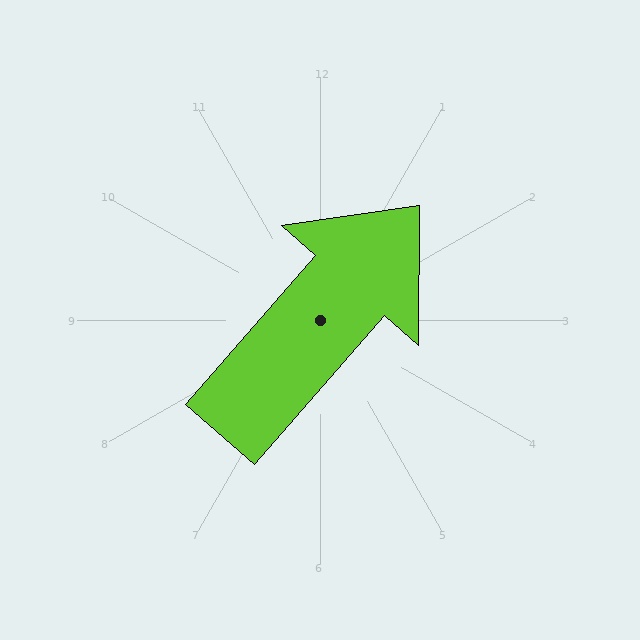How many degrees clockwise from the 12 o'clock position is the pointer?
Approximately 41 degrees.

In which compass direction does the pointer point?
Northeast.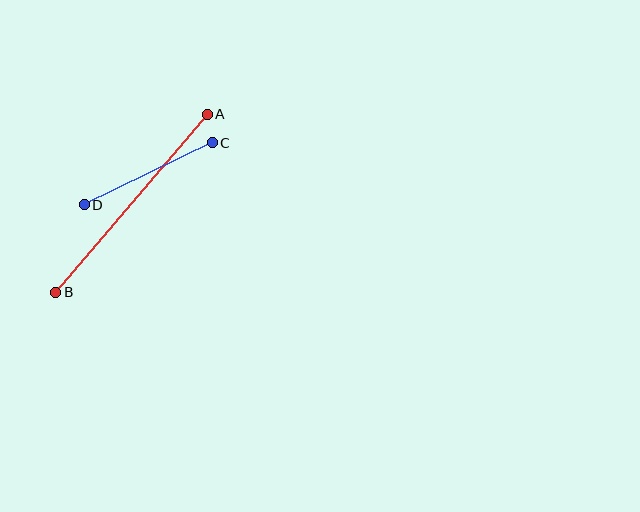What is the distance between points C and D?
The distance is approximately 143 pixels.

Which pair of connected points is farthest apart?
Points A and B are farthest apart.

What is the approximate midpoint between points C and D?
The midpoint is at approximately (148, 174) pixels.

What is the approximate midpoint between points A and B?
The midpoint is at approximately (132, 203) pixels.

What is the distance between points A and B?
The distance is approximately 234 pixels.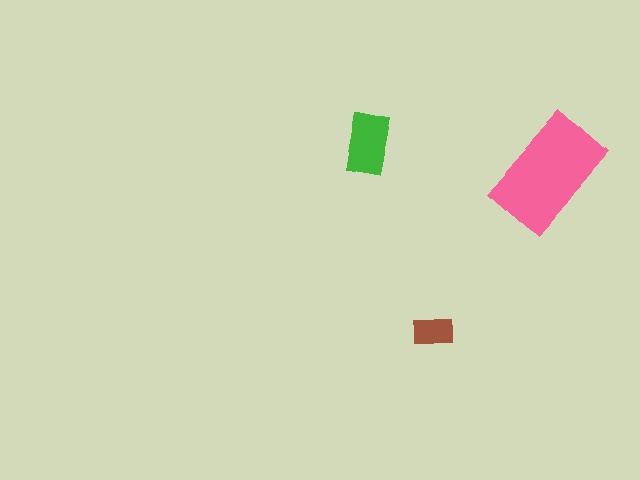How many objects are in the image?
There are 3 objects in the image.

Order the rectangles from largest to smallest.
the pink one, the green one, the brown one.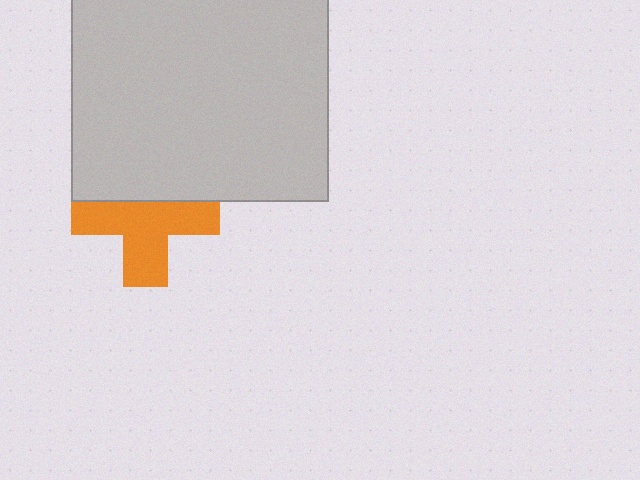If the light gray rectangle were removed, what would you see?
You would see the complete orange cross.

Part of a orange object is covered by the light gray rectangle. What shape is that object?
It is a cross.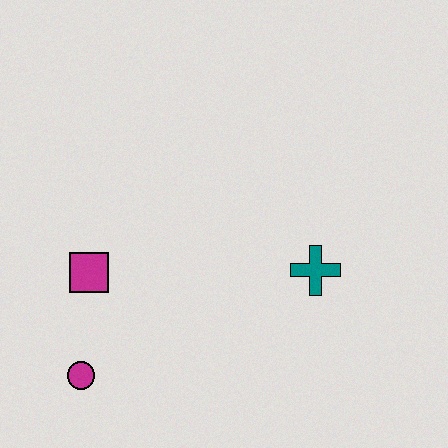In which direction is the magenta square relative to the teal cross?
The magenta square is to the left of the teal cross.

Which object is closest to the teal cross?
The magenta square is closest to the teal cross.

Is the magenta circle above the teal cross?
No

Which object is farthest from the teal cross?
The magenta circle is farthest from the teal cross.